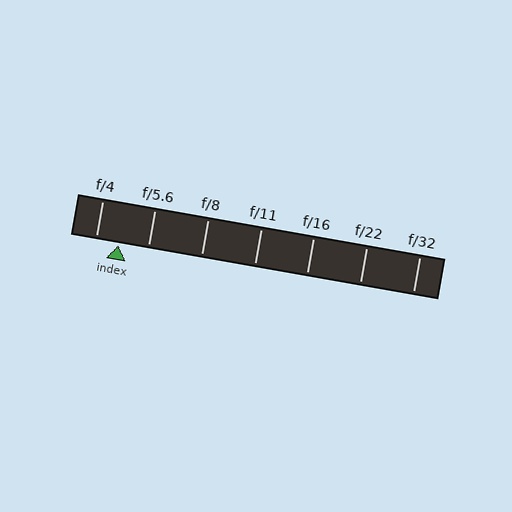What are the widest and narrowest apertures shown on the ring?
The widest aperture shown is f/4 and the narrowest is f/32.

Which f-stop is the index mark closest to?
The index mark is closest to f/4.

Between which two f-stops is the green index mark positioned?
The index mark is between f/4 and f/5.6.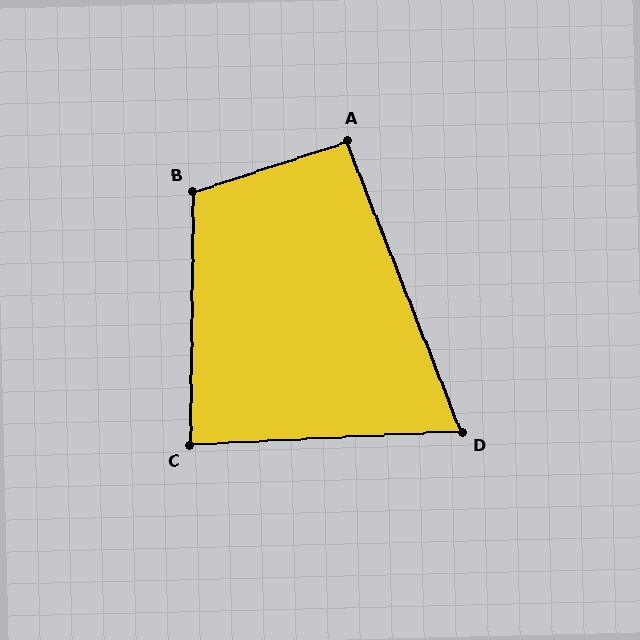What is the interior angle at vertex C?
Approximately 87 degrees (approximately right).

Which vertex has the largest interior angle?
B, at approximately 109 degrees.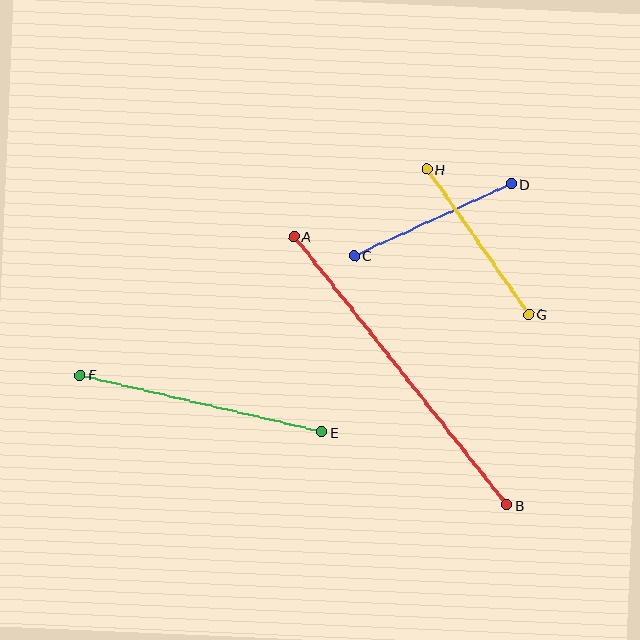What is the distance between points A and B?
The distance is approximately 343 pixels.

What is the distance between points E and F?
The distance is approximately 248 pixels.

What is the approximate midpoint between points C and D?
The midpoint is at approximately (433, 220) pixels.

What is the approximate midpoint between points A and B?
The midpoint is at approximately (400, 371) pixels.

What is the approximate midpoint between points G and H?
The midpoint is at approximately (478, 242) pixels.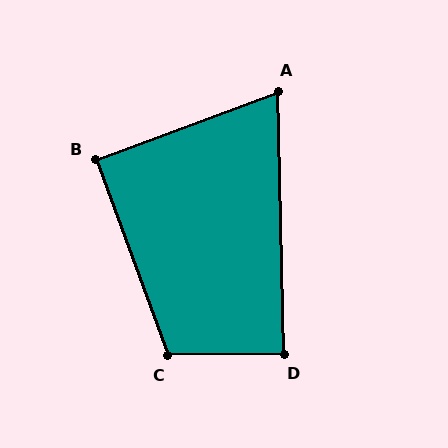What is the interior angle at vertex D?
Approximately 89 degrees (approximately right).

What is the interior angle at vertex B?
Approximately 91 degrees (approximately right).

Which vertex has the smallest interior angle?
A, at approximately 71 degrees.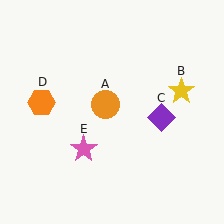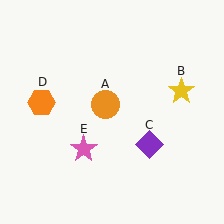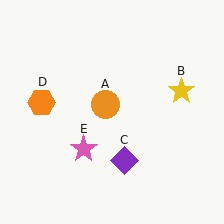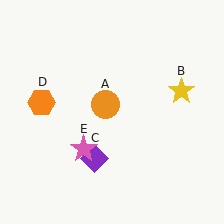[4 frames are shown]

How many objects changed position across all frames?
1 object changed position: purple diamond (object C).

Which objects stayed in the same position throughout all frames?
Orange circle (object A) and yellow star (object B) and orange hexagon (object D) and pink star (object E) remained stationary.